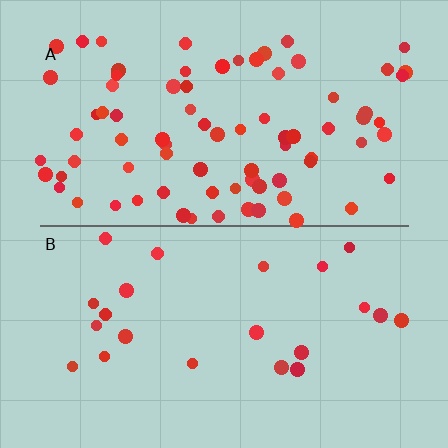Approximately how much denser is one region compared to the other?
Approximately 3.6× — region A over region B.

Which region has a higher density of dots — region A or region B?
A (the top).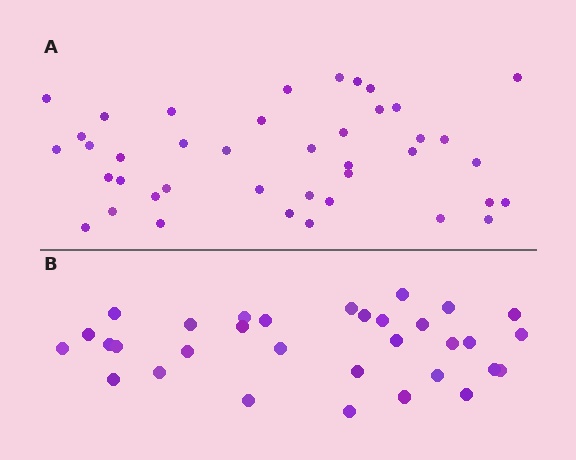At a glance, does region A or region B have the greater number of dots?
Region A (the top region) has more dots.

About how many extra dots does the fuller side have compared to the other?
Region A has roughly 8 or so more dots than region B.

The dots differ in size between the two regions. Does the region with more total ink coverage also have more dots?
No. Region B has more total ink coverage because its dots are larger, but region A actually contains more individual dots. Total area can be misleading — the number of items is what matters here.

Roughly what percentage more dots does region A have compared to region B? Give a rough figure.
About 30% more.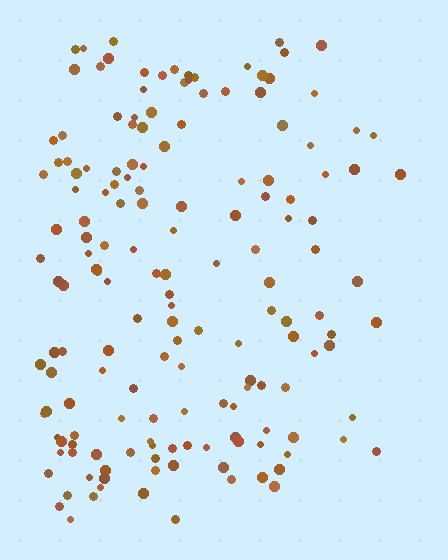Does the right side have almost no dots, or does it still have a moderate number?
Still a moderate number, just noticeably fewer than the left.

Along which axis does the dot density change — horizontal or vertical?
Horizontal.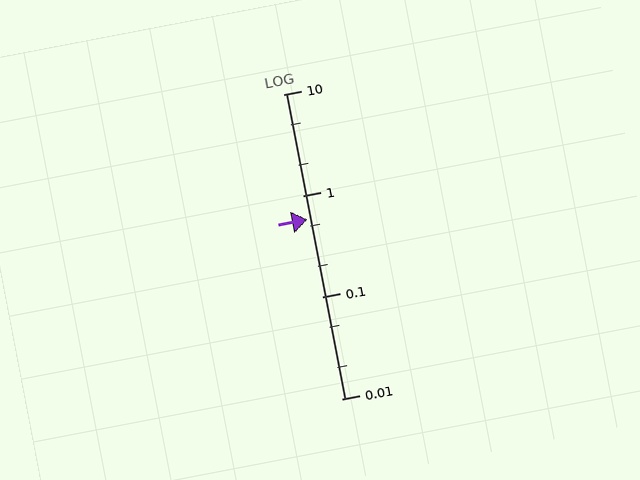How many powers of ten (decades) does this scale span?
The scale spans 3 decades, from 0.01 to 10.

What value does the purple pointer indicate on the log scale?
The pointer indicates approximately 0.58.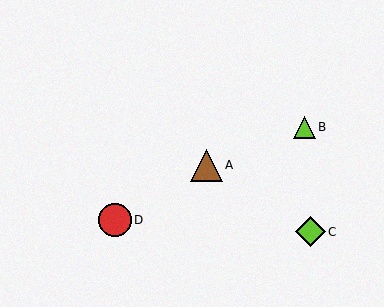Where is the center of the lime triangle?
The center of the lime triangle is at (304, 127).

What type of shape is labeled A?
Shape A is a brown triangle.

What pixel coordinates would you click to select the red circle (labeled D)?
Click at (115, 220) to select the red circle D.